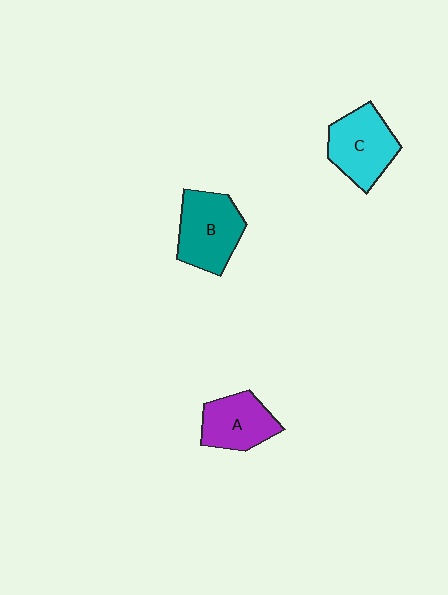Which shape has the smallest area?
Shape A (purple).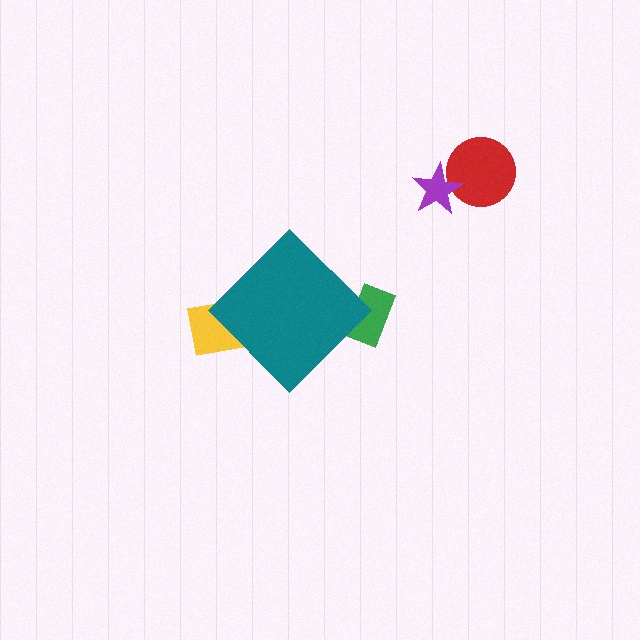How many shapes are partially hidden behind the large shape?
2 shapes are partially hidden.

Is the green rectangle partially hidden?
Yes, the green rectangle is partially hidden behind the teal diamond.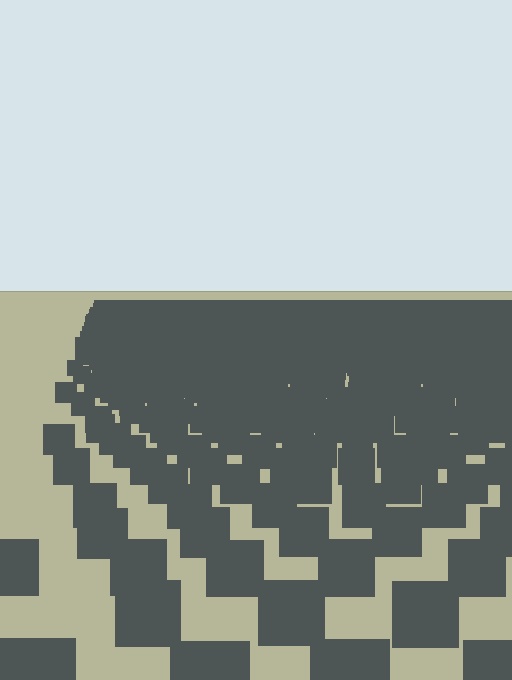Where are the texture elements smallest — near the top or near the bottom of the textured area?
Near the top.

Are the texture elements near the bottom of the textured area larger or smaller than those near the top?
Larger. Near the bottom, elements are closer to the viewer and appear at a bigger on-screen size.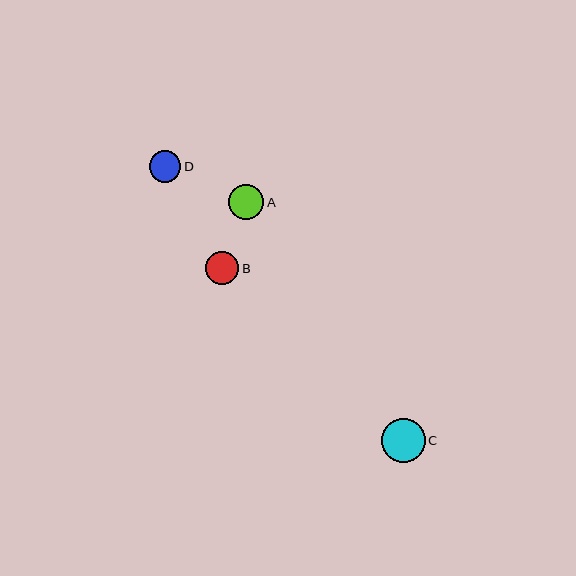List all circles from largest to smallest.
From largest to smallest: C, A, B, D.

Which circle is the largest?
Circle C is the largest with a size of approximately 44 pixels.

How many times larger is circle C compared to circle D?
Circle C is approximately 1.4 times the size of circle D.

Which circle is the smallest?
Circle D is the smallest with a size of approximately 31 pixels.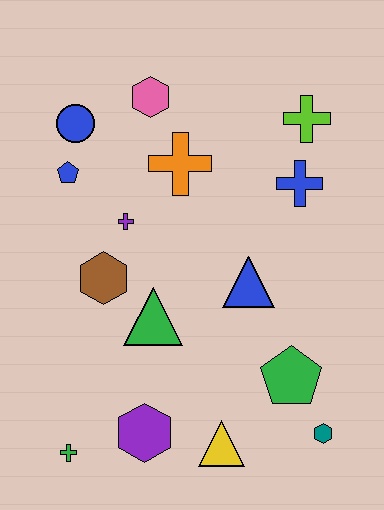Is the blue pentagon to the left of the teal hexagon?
Yes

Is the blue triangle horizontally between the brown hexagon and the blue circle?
No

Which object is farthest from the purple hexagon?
The lime cross is farthest from the purple hexagon.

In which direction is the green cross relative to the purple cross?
The green cross is below the purple cross.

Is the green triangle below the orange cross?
Yes